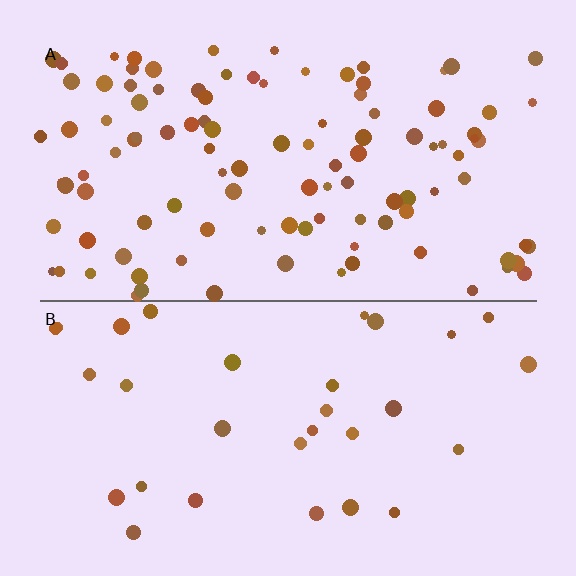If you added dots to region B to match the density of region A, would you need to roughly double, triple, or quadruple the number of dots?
Approximately triple.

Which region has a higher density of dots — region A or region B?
A (the top).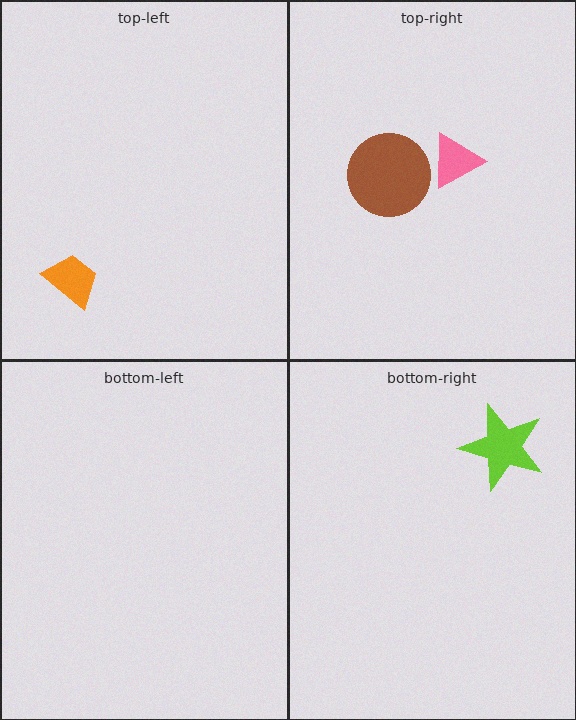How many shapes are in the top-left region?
1.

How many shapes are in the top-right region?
2.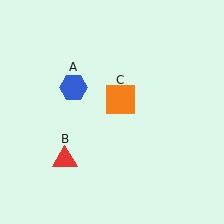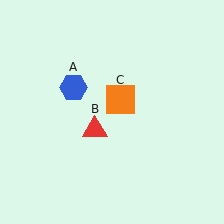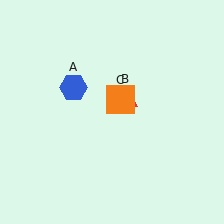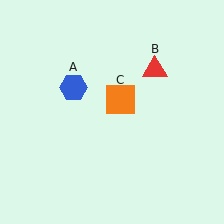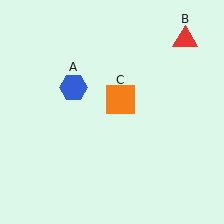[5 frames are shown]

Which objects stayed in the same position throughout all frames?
Blue hexagon (object A) and orange square (object C) remained stationary.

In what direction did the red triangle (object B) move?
The red triangle (object B) moved up and to the right.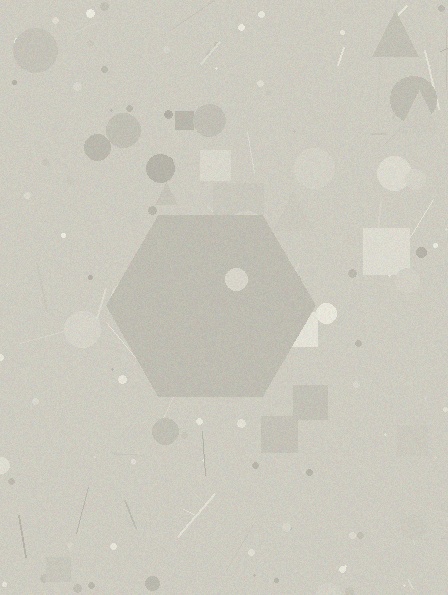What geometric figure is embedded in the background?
A hexagon is embedded in the background.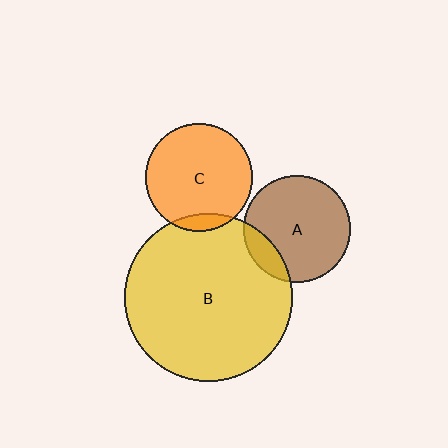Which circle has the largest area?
Circle B (yellow).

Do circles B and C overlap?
Yes.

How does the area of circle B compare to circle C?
Approximately 2.5 times.